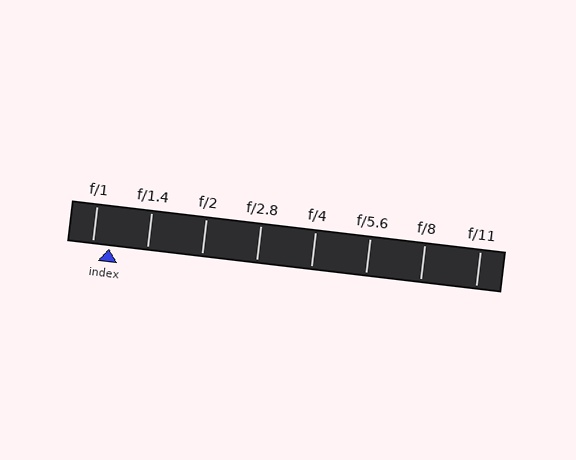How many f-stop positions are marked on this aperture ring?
There are 8 f-stop positions marked.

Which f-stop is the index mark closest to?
The index mark is closest to f/1.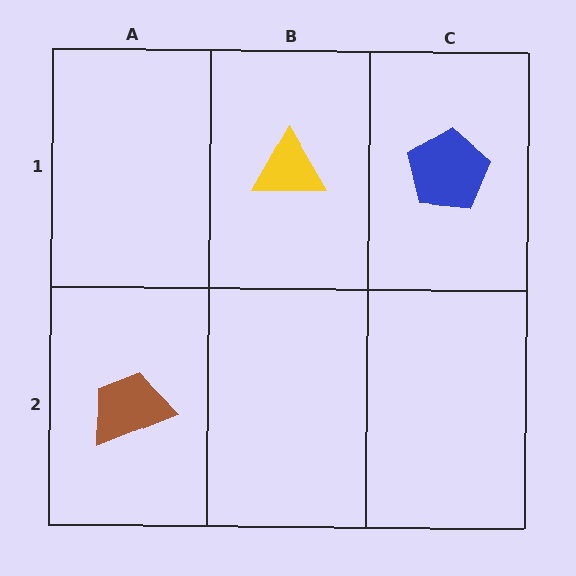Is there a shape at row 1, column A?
No, that cell is empty.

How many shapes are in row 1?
2 shapes.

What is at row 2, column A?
A brown trapezoid.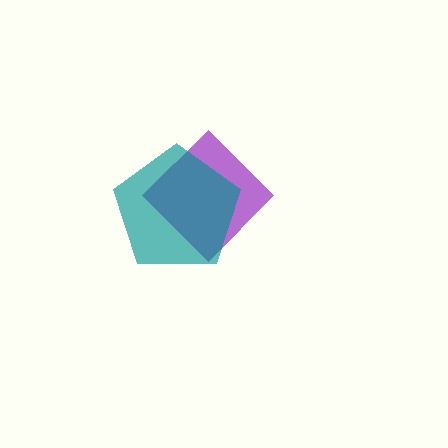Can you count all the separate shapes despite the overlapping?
Yes, there are 2 separate shapes.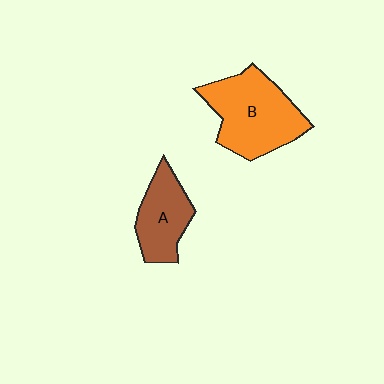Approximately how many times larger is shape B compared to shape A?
Approximately 1.6 times.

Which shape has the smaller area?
Shape A (brown).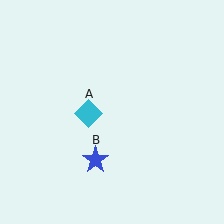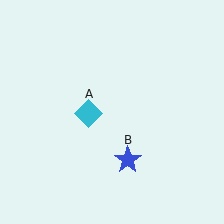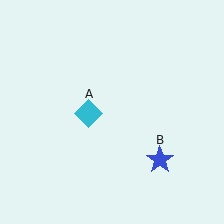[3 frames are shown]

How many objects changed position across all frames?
1 object changed position: blue star (object B).